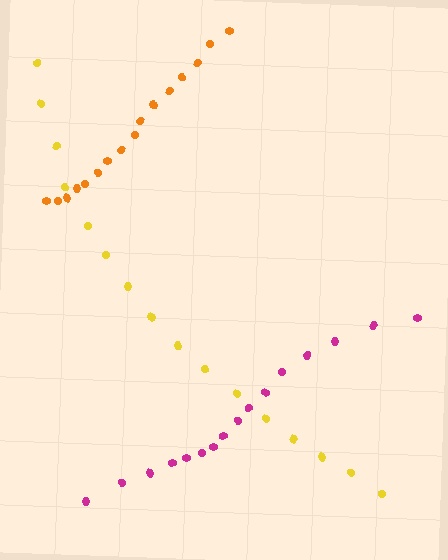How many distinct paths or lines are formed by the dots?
There are 3 distinct paths.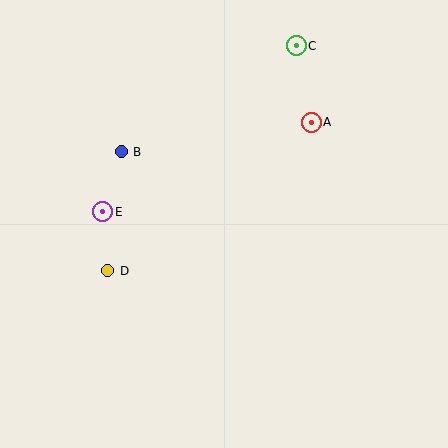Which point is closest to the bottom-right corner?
Point A is closest to the bottom-right corner.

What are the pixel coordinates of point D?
Point D is at (107, 271).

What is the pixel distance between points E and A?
The distance between E and A is 227 pixels.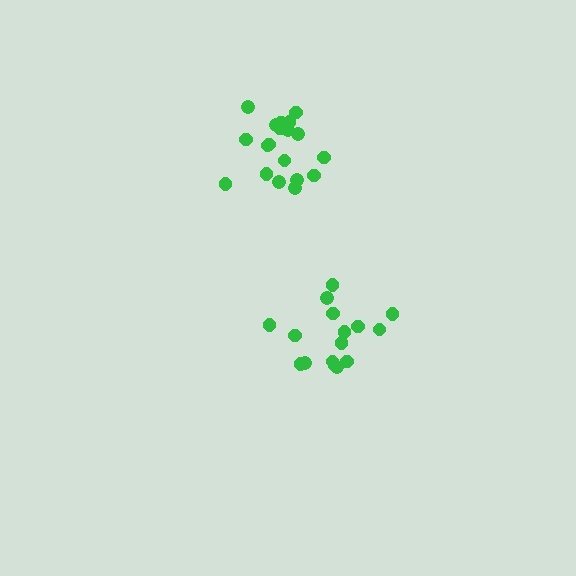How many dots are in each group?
Group 1: 16 dots, Group 2: 20 dots (36 total).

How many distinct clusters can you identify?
There are 2 distinct clusters.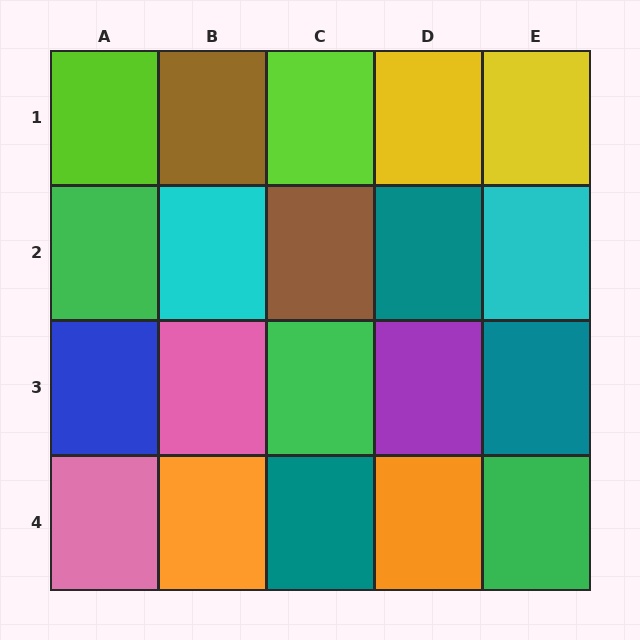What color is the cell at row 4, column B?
Orange.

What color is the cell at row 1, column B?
Brown.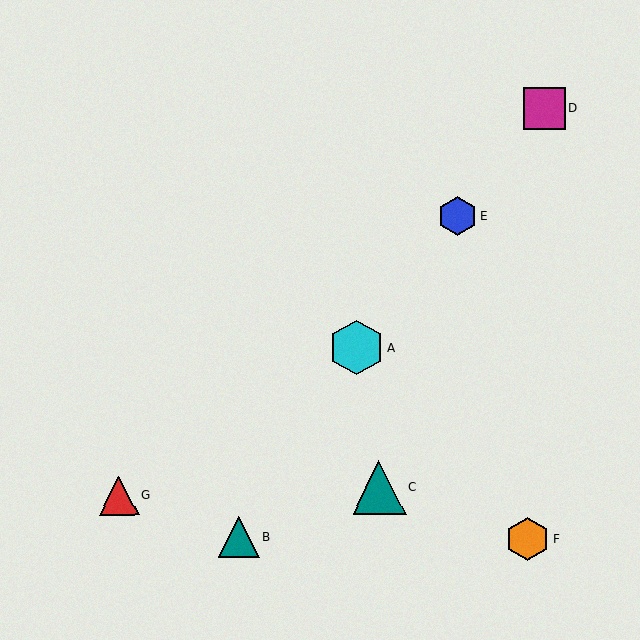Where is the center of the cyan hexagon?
The center of the cyan hexagon is at (357, 347).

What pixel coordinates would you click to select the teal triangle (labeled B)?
Click at (238, 537) to select the teal triangle B.